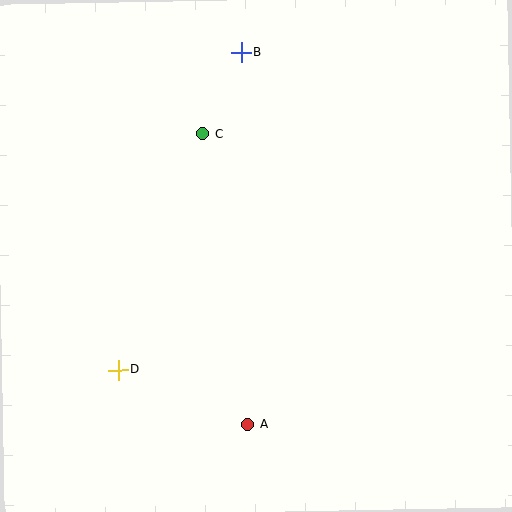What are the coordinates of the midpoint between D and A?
The midpoint between D and A is at (183, 397).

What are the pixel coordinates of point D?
Point D is at (118, 370).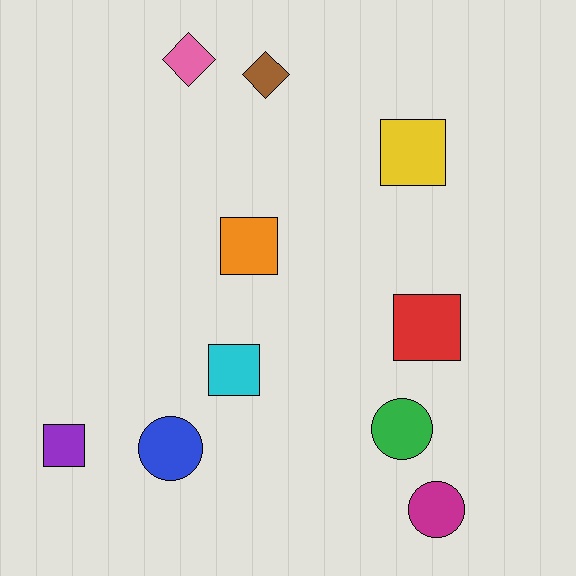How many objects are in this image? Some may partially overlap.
There are 10 objects.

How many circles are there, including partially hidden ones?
There are 3 circles.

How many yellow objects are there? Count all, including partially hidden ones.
There is 1 yellow object.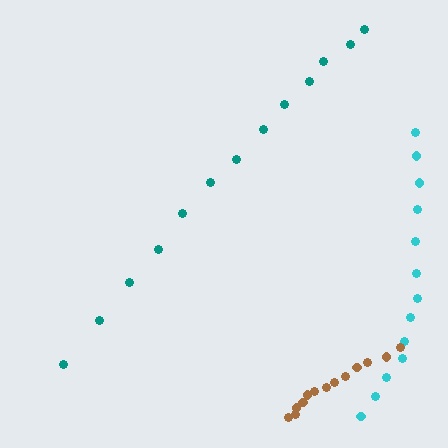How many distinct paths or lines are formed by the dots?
There are 3 distinct paths.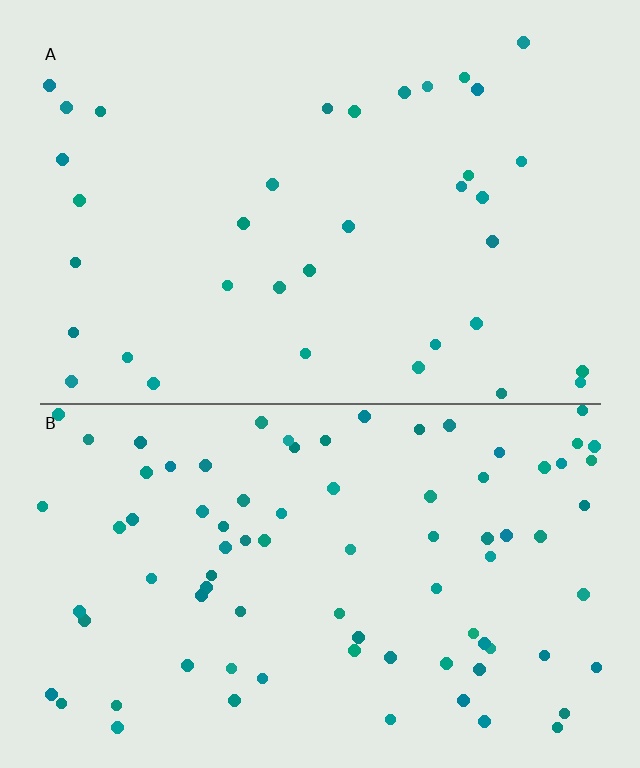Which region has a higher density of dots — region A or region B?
B (the bottom).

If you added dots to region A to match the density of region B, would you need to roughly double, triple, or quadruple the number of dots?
Approximately double.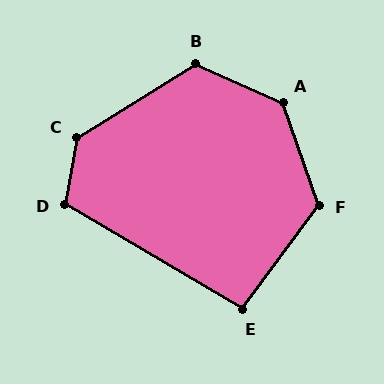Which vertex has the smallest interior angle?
E, at approximately 96 degrees.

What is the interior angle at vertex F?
Approximately 125 degrees (obtuse).